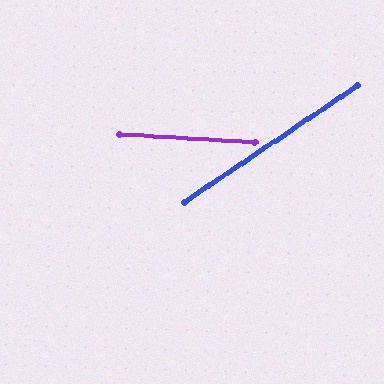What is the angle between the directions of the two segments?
Approximately 37 degrees.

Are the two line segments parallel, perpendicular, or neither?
Neither parallel nor perpendicular — they differ by about 37°.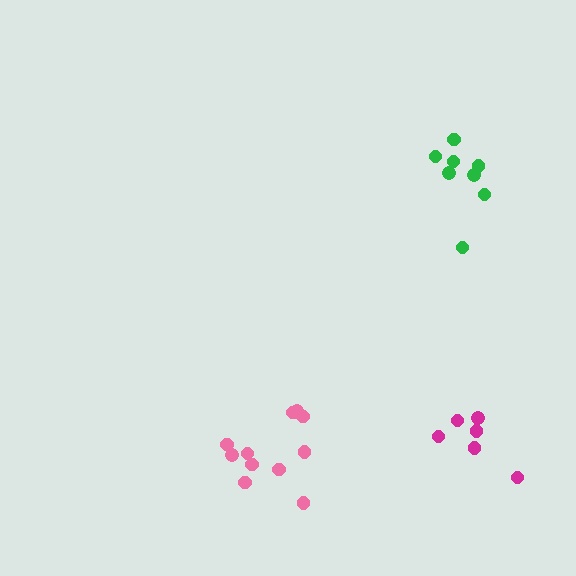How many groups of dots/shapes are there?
There are 3 groups.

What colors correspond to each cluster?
The clusters are colored: magenta, green, pink.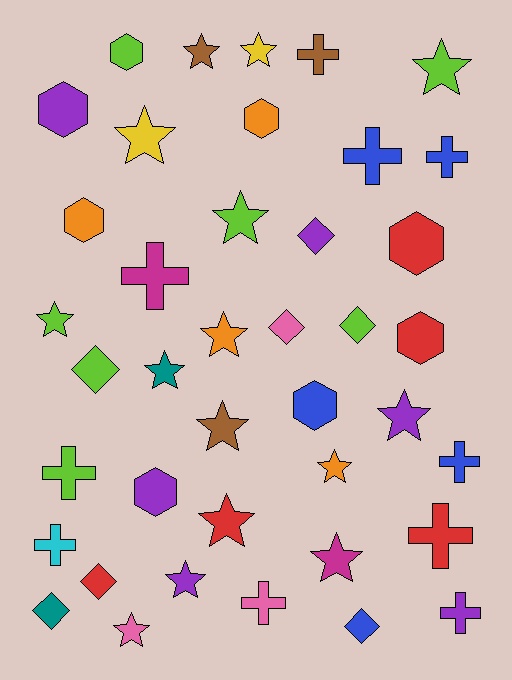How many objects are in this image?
There are 40 objects.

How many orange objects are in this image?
There are 4 orange objects.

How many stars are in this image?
There are 15 stars.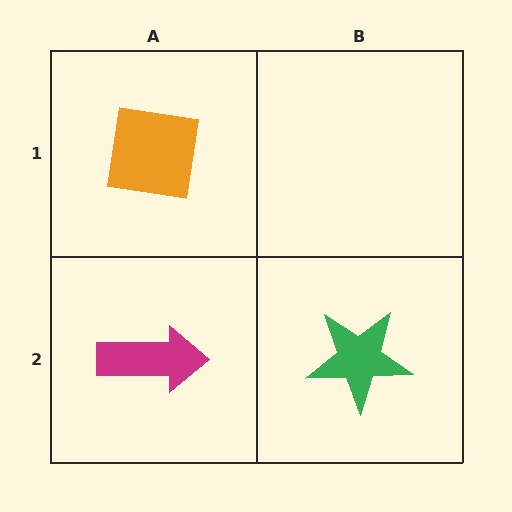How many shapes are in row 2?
2 shapes.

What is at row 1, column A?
An orange square.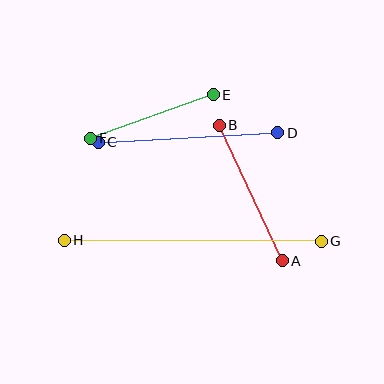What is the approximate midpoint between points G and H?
The midpoint is at approximately (193, 241) pixels.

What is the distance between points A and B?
The distance is approximately 149 pixels.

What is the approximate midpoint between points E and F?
The midpoint is at approximately (152, 116) pixels.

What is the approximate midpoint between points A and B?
The midpoint is at approximately (251, 193) pixels.